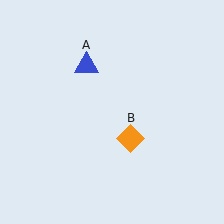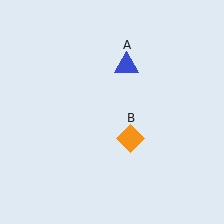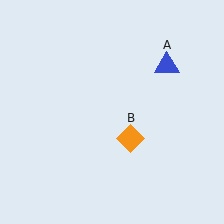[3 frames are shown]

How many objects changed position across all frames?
1 object changed position: blue triangle (object A).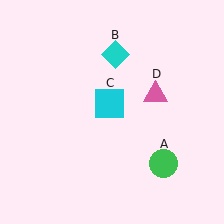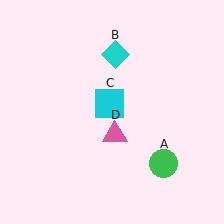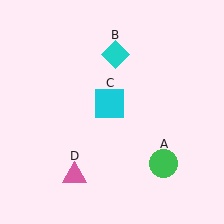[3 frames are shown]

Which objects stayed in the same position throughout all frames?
Green circle (object A) and cyan diamond (object B) and cyan square (object C) remained stationary.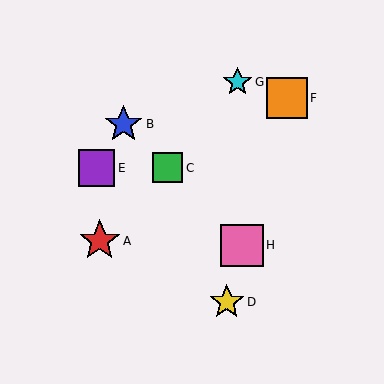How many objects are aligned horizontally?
2 objects (C, E) are aligned horizontally.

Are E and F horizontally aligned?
No, E is at y≈168 and F is at y≈98.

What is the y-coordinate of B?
Object B is at y≈124.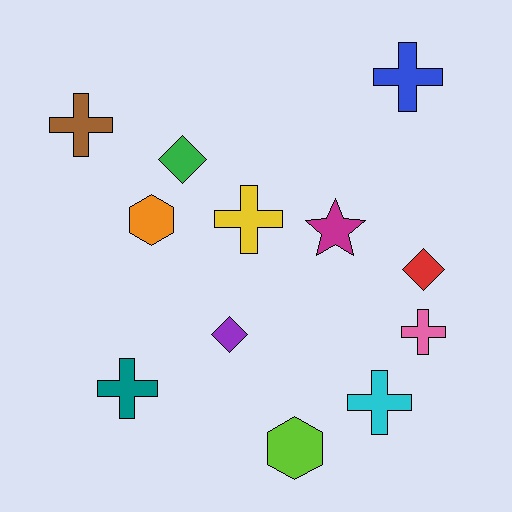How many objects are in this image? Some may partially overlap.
There are 12 objects.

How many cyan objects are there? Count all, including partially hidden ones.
There is 1 cyan object.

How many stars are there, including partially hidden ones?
There is 1 star.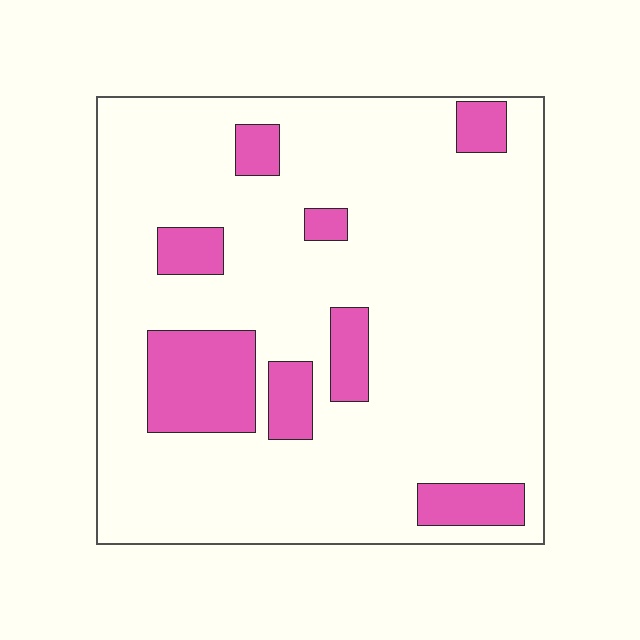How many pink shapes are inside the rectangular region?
8.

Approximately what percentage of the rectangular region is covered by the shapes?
Approximately 15%.